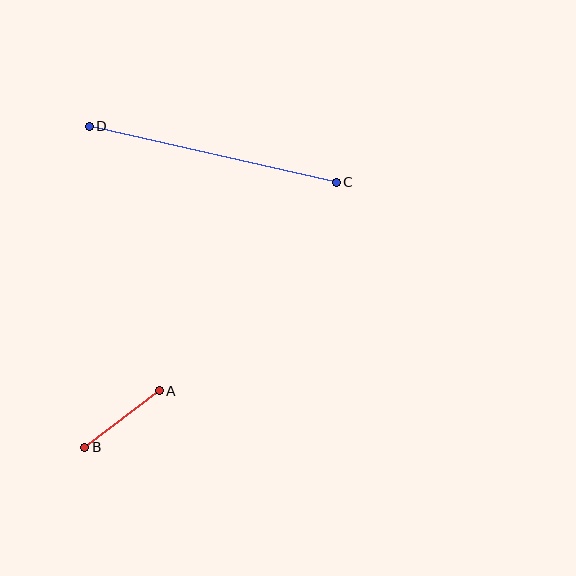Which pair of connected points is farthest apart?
Points C and D are farthest apart.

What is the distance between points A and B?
The distance is approximately 94 pixels.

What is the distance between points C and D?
The distance is approximately 253 pixels.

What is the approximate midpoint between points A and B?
The midpoint is at approximately (122, 419) pixels.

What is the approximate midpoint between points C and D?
The midpoint is at approximately (213, 154) pixels.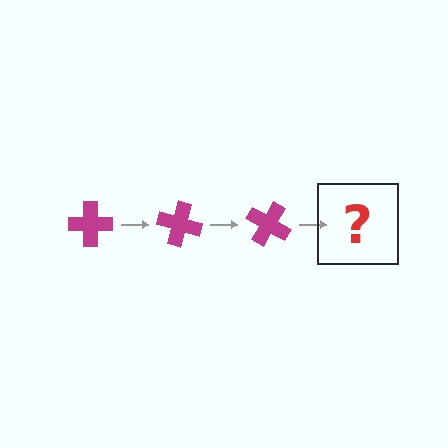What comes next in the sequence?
The next element should be a magenta cross rotated 45 degrees.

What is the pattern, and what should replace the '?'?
The pattern is that the cross rotates 15 degrees each step. The '?' should be a magenta cross rotated 45 degrees.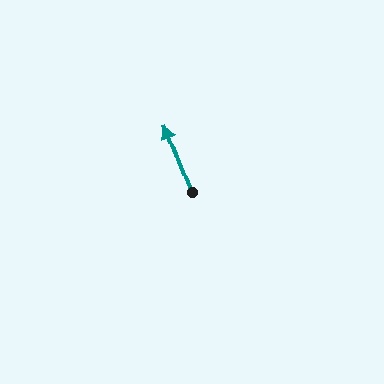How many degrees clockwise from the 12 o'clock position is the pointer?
Approximately 338 degrees.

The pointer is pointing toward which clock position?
Roughly 11 o'clock.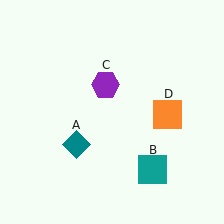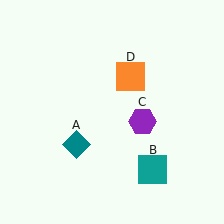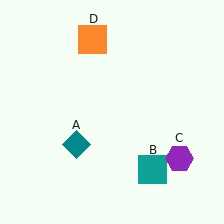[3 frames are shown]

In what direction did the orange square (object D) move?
The orange square (object D) moved up and to the left.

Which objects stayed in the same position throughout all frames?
Teal diamond (object A) and teal square (object B) remained stationary.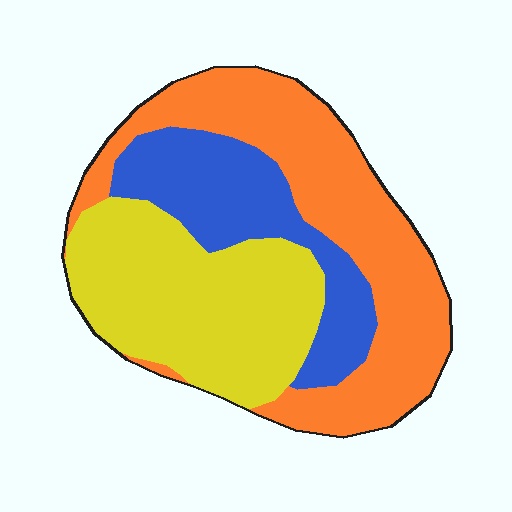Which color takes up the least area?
Blue, at roughly 25%.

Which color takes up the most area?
Orange, at roughly 40%.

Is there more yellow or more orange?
Orange.